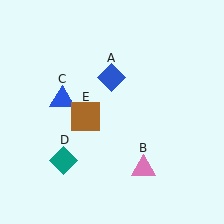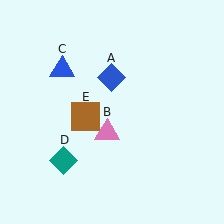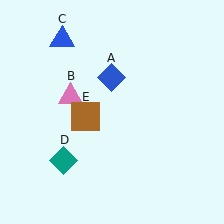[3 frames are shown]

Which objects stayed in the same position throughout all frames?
Blue diamond (object A) and teal diamond (object D) and brown square (object E) remained stationary.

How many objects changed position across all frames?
2 objects changed position: pink triangle (object B), blue triangle (object C).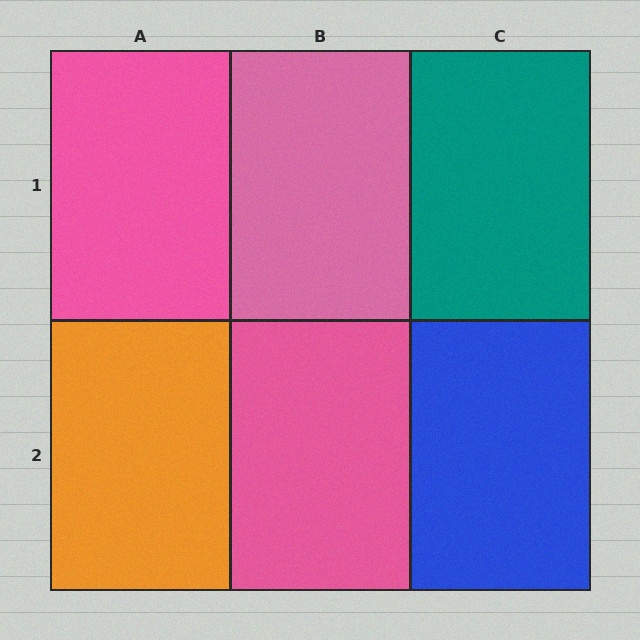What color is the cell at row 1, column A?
Pink.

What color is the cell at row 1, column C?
Teal.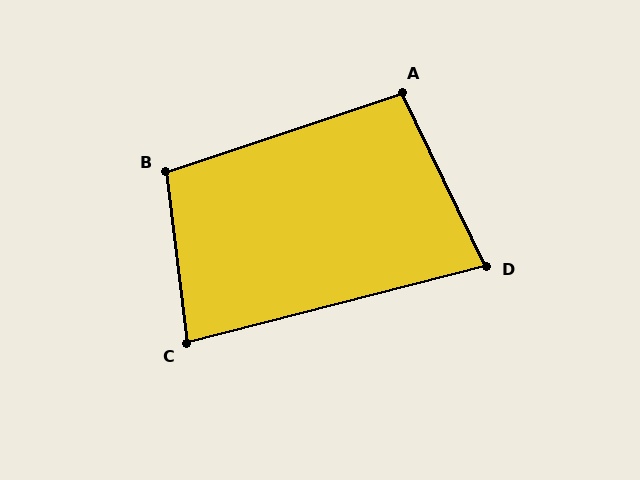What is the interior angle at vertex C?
Approximately 83 degrees (acute).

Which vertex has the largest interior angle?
B, at approximately 101 degrees.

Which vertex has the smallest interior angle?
D, at approximately 79 degrees.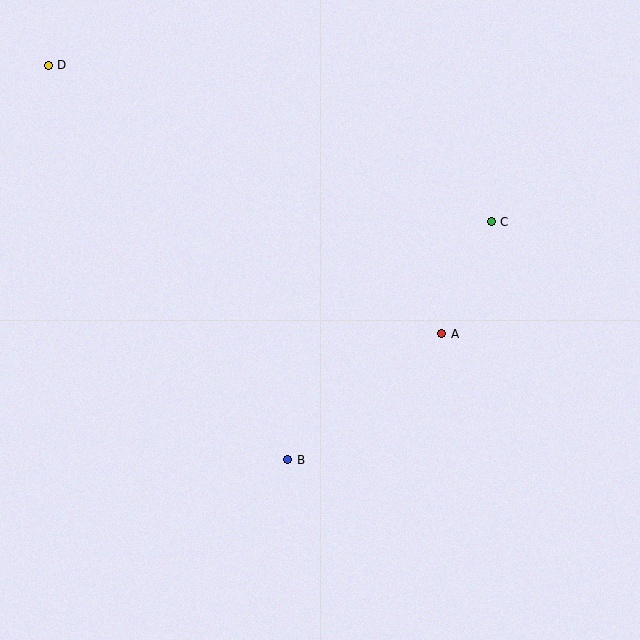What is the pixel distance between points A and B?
The distance between A and B is 199 pixels.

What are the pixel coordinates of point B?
Point B is at (288, 460).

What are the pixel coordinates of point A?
Point A is at (442, 334).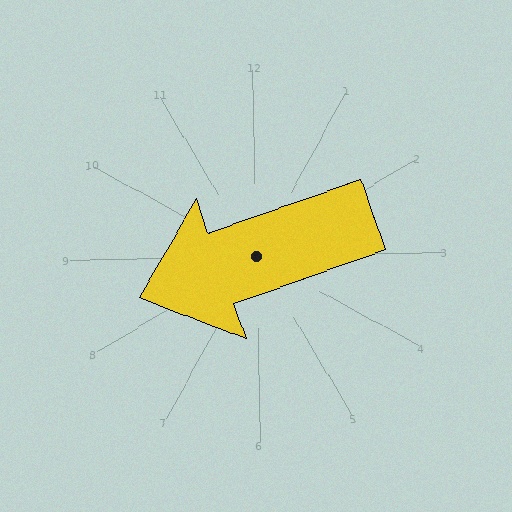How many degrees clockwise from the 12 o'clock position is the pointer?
Approximately 252 degrees.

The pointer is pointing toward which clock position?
Roughly 8 o'clock.